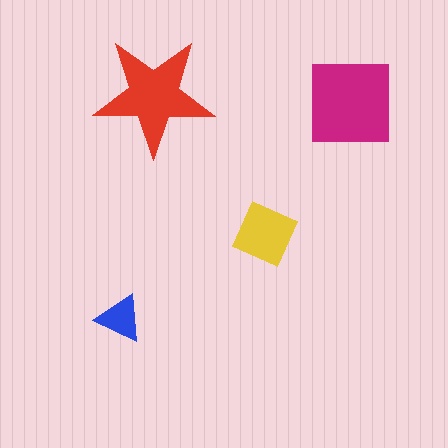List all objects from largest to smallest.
The magenta square, the red star, the yellow diamond, the blue triangle.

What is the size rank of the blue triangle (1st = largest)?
4th.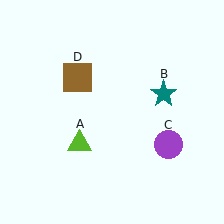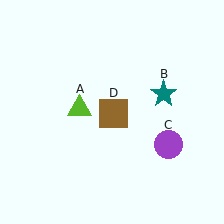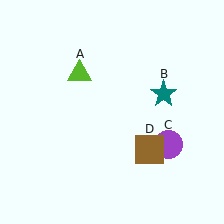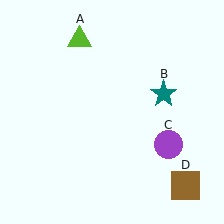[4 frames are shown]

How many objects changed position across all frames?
2 objects changed position: lime triangle (object A), brown square (object D).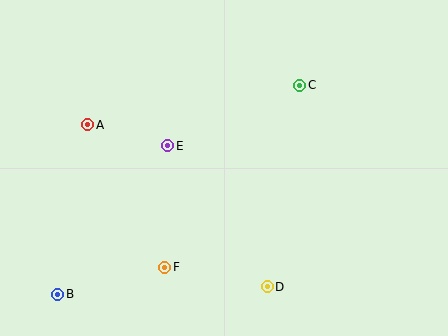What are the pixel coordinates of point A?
Point A is at (88, 125).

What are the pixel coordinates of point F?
Point F is at (165, 267).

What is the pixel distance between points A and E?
The distance between A and E is 83 pixels.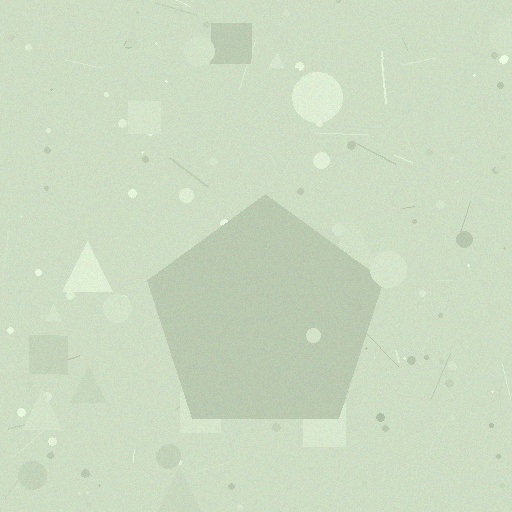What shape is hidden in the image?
A pentagon is hidden in the image.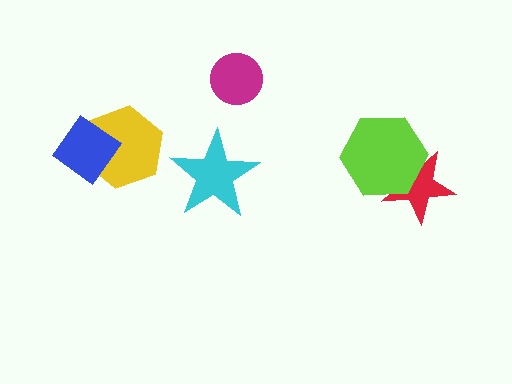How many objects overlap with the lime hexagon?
1 object overlaps with the lime hexagon.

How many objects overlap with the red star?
1 object overlaps with the red star.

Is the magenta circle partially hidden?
No, no other shape covers it.